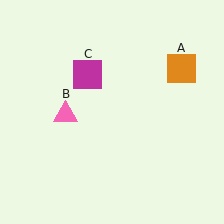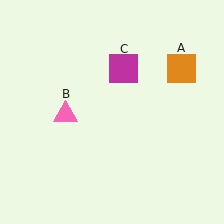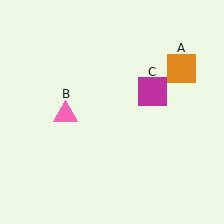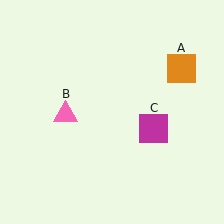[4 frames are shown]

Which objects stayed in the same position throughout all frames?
Orange square (object A) and pink triangle (object B) remained stationary.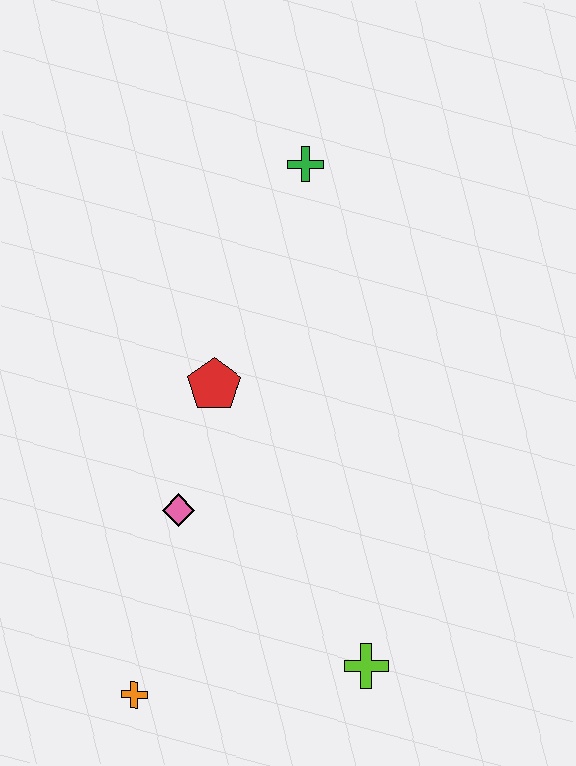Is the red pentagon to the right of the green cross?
No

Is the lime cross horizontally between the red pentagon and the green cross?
No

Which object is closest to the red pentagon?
The pink diamond is closest to the red pentagon.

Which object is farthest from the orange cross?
The green cross is farthest from the orange cross.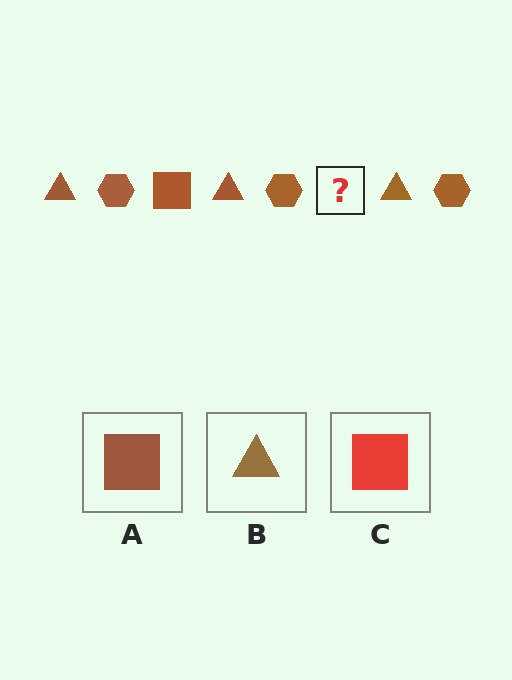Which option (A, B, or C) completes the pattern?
A.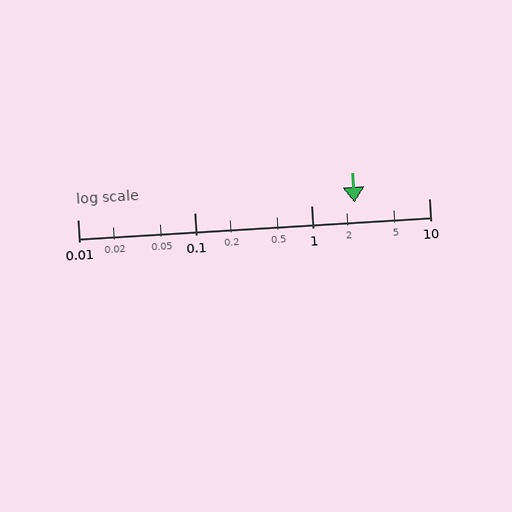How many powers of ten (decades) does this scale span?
The scale spans 3 decades, from 0.01 to 10.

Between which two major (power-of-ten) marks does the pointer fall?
The pointer is between 1 and 10.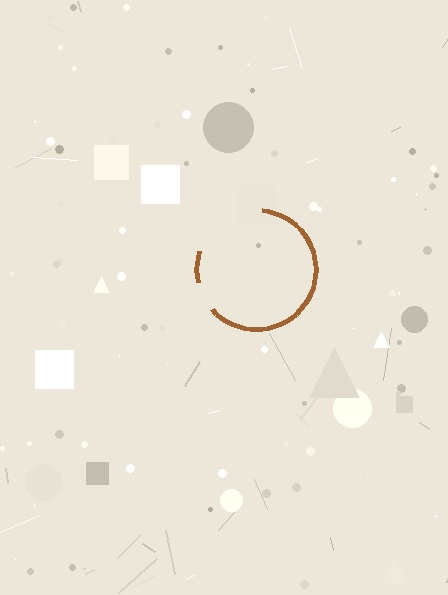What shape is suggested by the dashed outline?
The dashed outline suggests a circle.